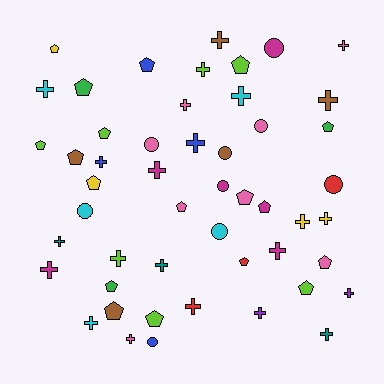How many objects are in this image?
There are 50 objects.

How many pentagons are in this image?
There are 18 pentagons.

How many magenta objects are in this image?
There are 6 magenta objects.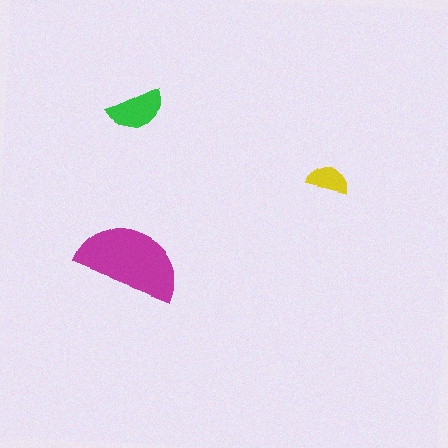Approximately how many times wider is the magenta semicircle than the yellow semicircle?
About 2.5 times wider.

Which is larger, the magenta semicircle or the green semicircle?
The magenta one.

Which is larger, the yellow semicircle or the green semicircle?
The green one.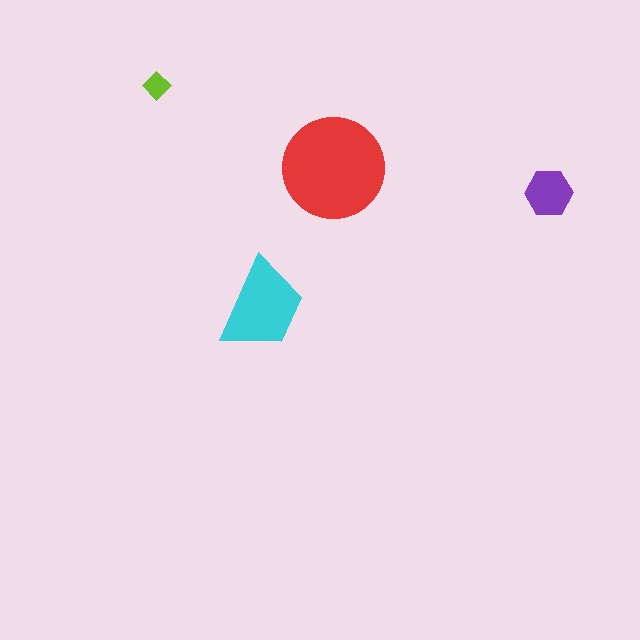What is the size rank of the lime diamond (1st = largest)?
4th.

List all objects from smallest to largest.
The lime diamond, the purple hexagon, the cyan trapezoid, the red circle.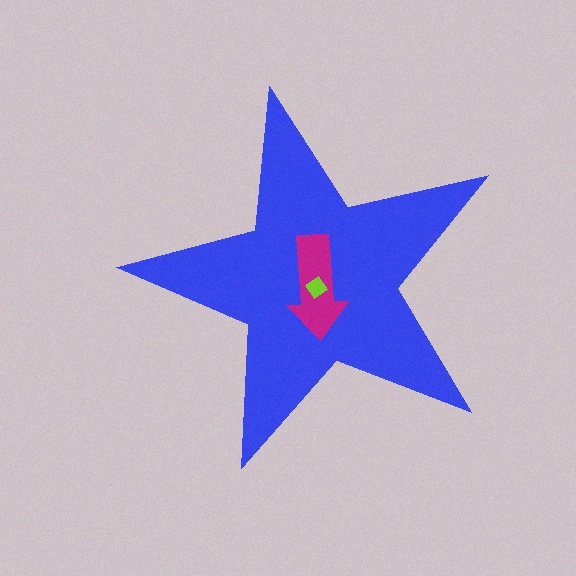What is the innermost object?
The lime diamond.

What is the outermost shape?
The blue star.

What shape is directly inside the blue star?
The magenta arrow.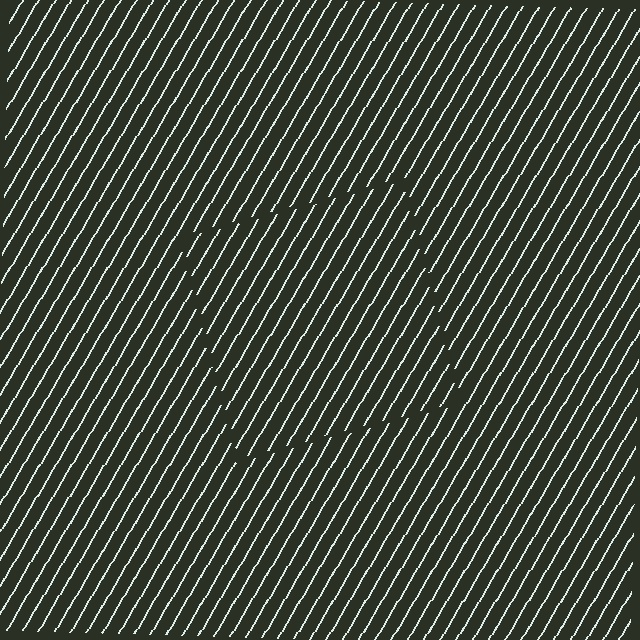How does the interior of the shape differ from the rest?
The interior of the shape contains the same grating, shifted by half a period — the contour is defined by the phase discontinuity where line-ends from the inner and outer gratings abut.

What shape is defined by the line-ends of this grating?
An illusory square. The interior of the shape contains the same grating, shifted by half a period — the contour is defined by the phase discontinuity where line-ends from the inner and outer gratings abut.